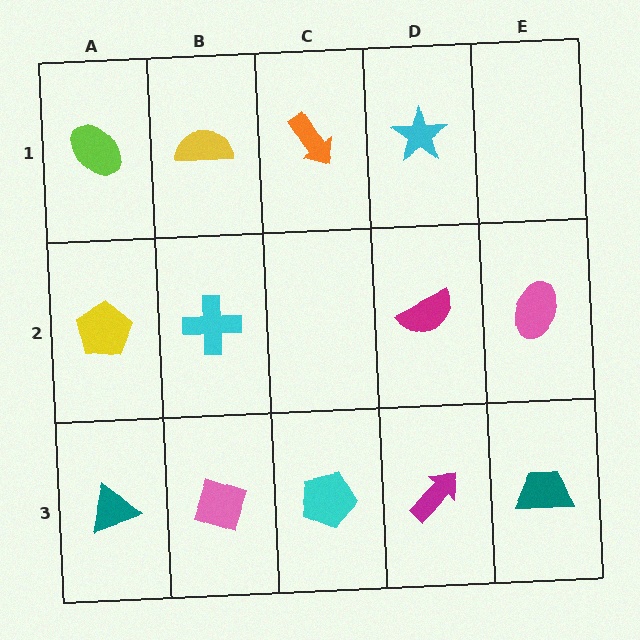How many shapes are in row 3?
5 shapes.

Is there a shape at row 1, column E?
No, that cell is empty.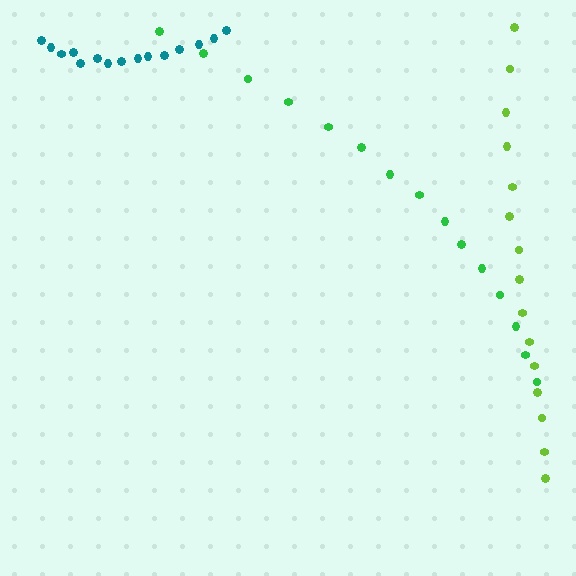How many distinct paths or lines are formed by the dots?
There are 3 distinct paths.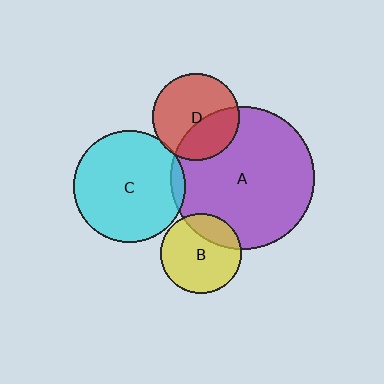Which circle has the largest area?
Circle A (purple).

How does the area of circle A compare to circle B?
Approximately 3.2 times.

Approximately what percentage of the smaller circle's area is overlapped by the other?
Approximately 5%.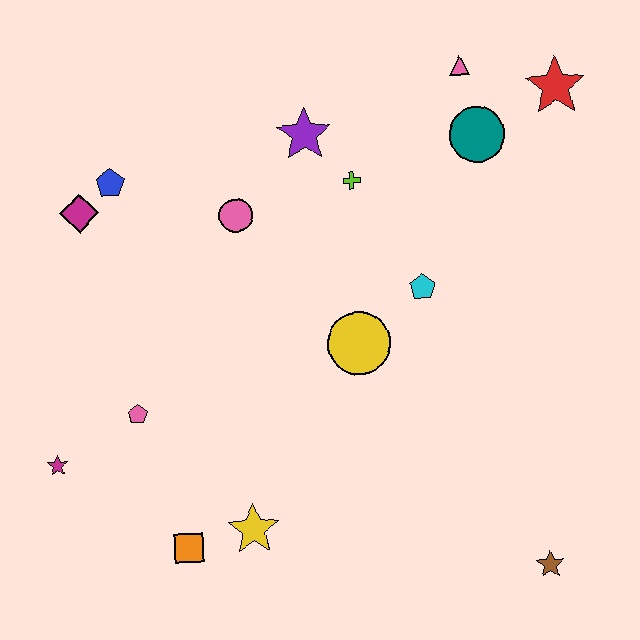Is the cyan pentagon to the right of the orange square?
Yes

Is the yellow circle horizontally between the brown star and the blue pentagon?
Yes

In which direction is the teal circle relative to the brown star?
The teal circle is above the brown star.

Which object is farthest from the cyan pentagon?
The magenta star is farthest from the cyan pentagon.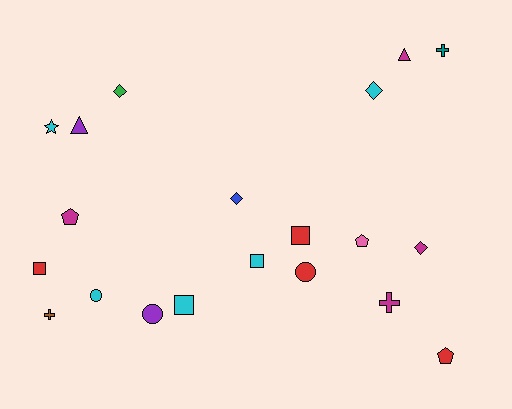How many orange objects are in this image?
There are no orange objects.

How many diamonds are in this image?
There are 4 diamonds.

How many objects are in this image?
There are 20 objects.